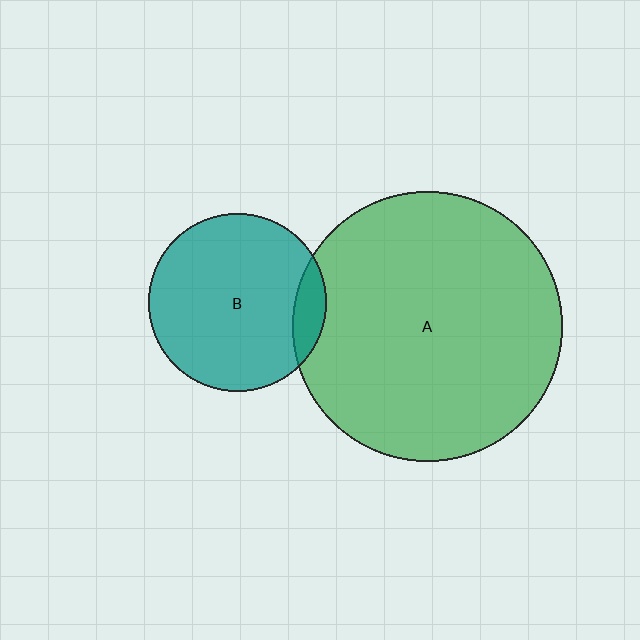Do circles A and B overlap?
Yes.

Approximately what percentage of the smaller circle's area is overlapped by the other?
Approximately 10%.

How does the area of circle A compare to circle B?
Approximately 2.3 times.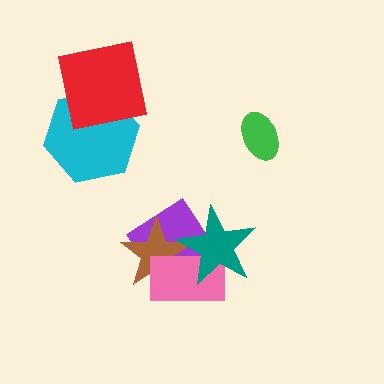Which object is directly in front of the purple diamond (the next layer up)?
The brown star is directly in front of the purple diamond.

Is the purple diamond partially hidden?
Yes, it is partially covered by another shape.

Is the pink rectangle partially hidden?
Yes, it is partially covered by another shape.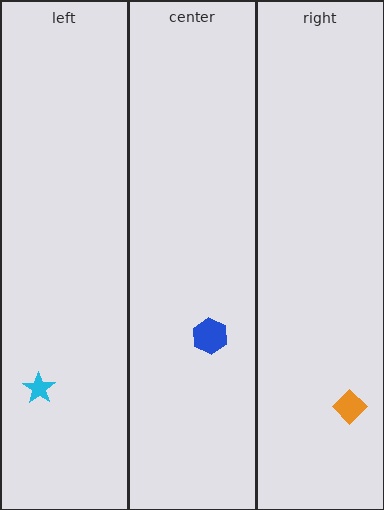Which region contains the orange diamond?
The right region.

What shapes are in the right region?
The orange diamond.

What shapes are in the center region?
The blue hexagon.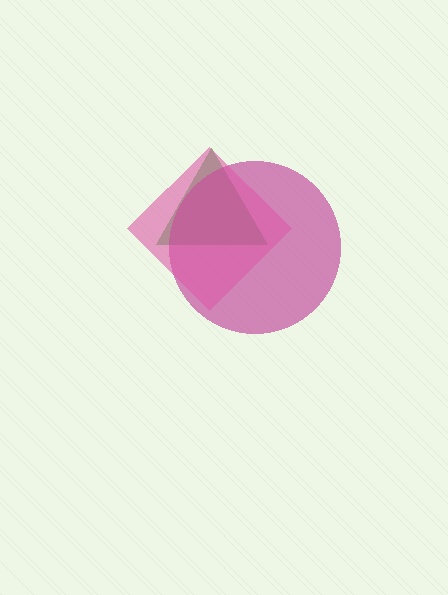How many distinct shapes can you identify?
There are 3 distinct shapes: a green triangle, a magenta circle, a pink diamond.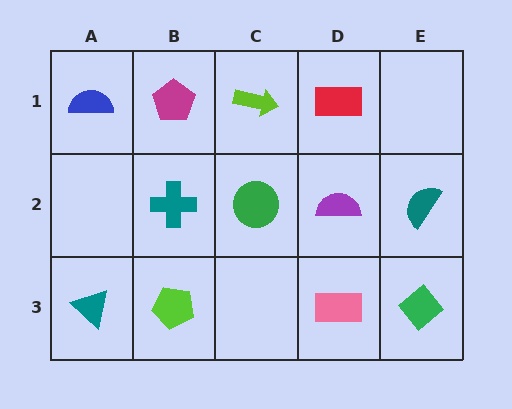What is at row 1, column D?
A red rectangle.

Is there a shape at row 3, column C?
No, that cell is empty.